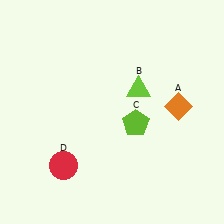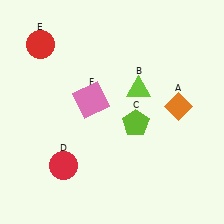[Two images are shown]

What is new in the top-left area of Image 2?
A pink square (F) was added in the top-left area of Image 2.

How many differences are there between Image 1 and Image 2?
There are 2 differences between the two images.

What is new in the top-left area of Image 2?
A red circle (E) was added in the top-left area of Image 2.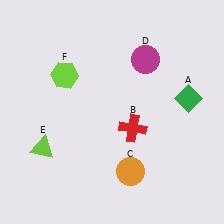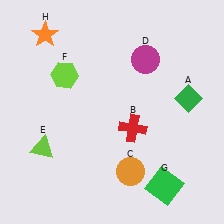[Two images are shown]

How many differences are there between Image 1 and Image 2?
There are 2 differences between the two images.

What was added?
A green square (G), an orange star (H) were added in Image 2.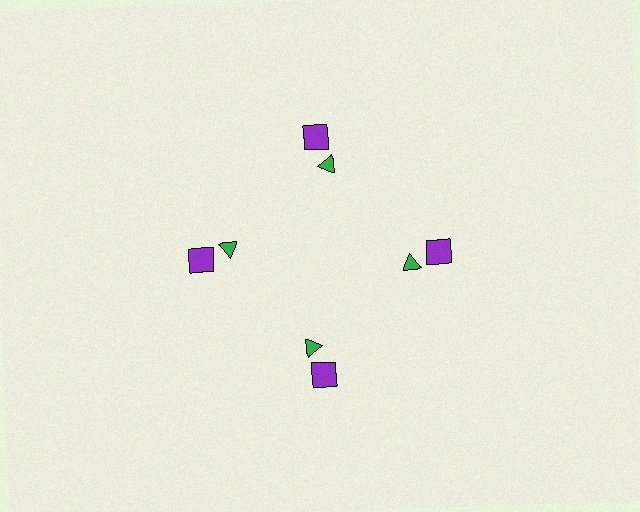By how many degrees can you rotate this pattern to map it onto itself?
The pattern maps onto itself every 90 degrees of rotation.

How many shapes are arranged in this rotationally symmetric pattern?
There are 8 shapes, arranged in 4 groups of 2.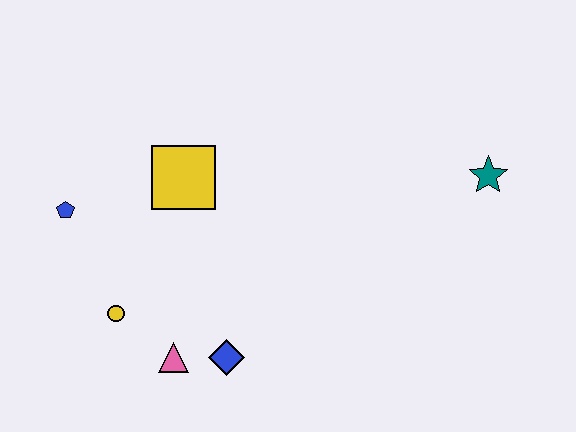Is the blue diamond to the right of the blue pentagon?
Yes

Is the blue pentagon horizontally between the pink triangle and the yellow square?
No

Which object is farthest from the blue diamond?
The teal star is farthest from the blue diamond.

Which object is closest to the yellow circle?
The pink triangle is closest to the yellow circle.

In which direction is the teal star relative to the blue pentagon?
The teal star is to the right of the blue pentagon.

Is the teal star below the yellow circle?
No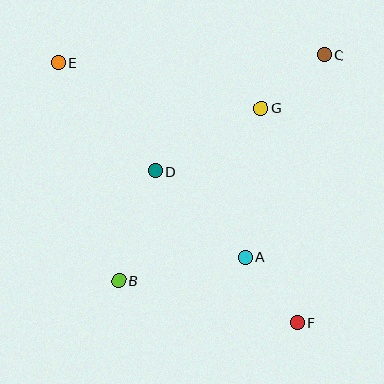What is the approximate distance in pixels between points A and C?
The distance between A and C is approximately 217 pixels.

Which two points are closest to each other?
Points C and G are closest to each other.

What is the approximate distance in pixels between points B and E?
The distance between B and E is approximately 226 pixels.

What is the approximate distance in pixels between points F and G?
The distance between F and G is approximately 217 pixels.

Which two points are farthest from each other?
Points E and F are farthest from each other.